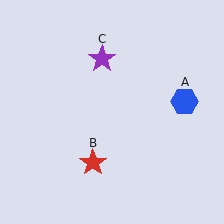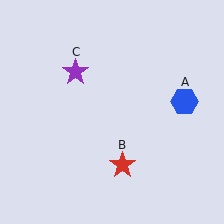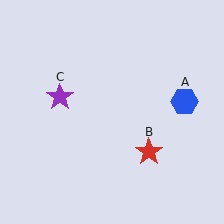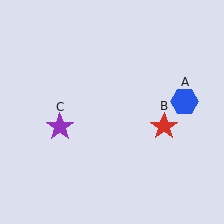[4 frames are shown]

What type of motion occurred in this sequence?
The red star (object B), purple star (object C) rotated counterclockwise around the center of the scene.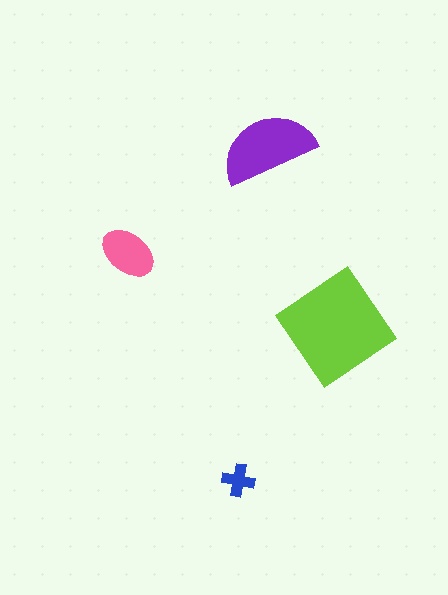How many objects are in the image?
There are 4 objects in the image.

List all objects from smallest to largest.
The blue cross, the pink ellipse, the purple semicircle, the lime diamond.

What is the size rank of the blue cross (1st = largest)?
4th.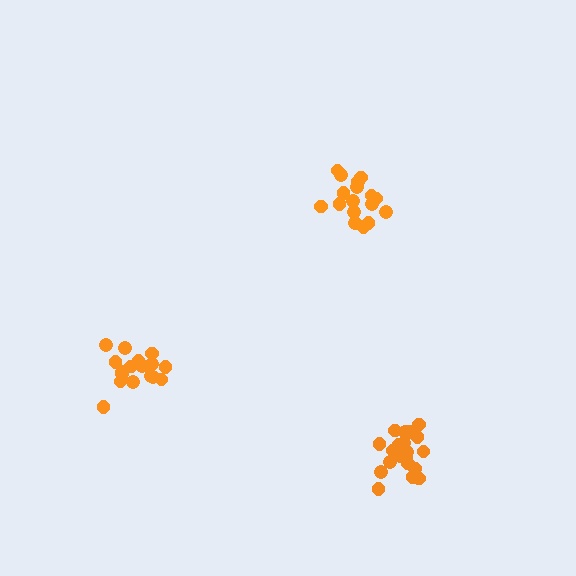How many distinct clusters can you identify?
There are 3 distinct clusters.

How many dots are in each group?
Group 1: 17 dots, Group 2: 18 dots, Group 3: 20 dots (55 total).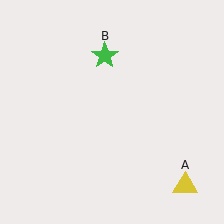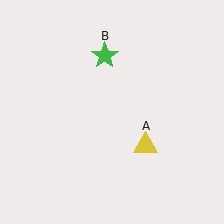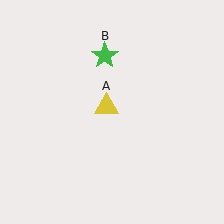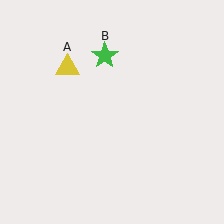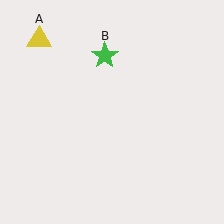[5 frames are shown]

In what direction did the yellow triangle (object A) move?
The yellow triangle (object A) moved up and to the left.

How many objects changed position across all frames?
1 object changed position: yellow triangle (object A).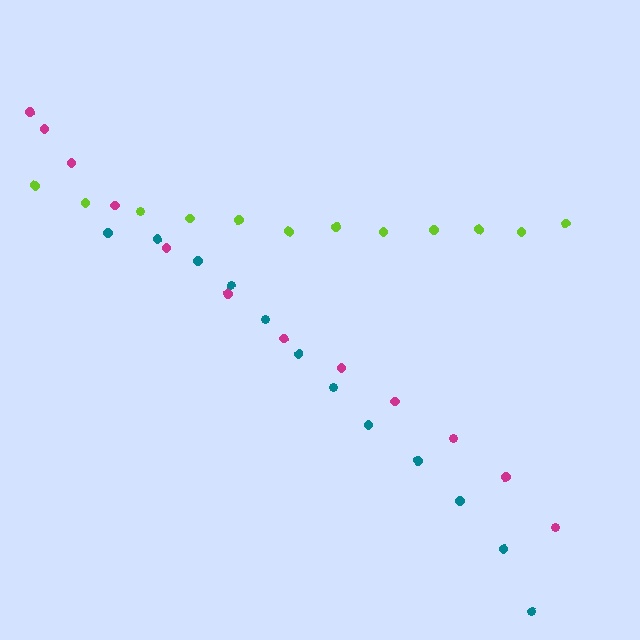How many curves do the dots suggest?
There are 3 distinct paths.